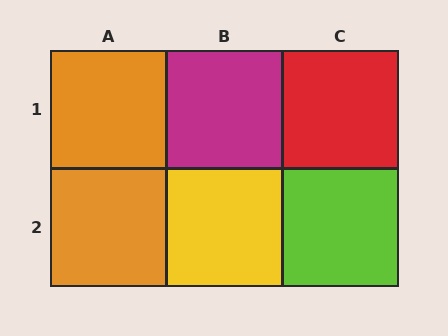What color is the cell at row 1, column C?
Red.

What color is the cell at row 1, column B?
Magenta.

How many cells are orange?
2 cells are orange.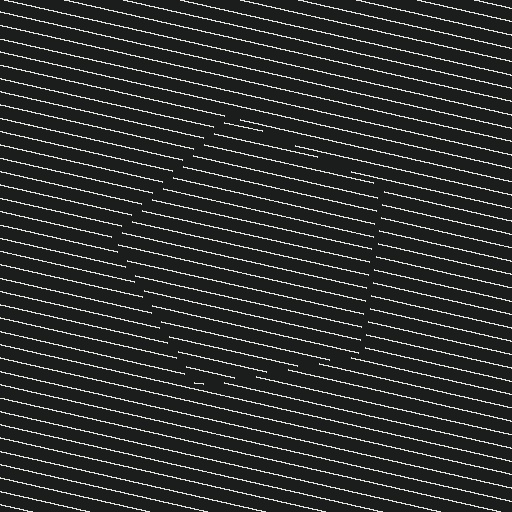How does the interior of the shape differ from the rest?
The interior of the shape contains the same grating, shifted by half a period — the contour is defined by the phase discontinuity where line-ends from the inner and outer gratings abut.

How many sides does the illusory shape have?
5 sides — the line-ends trace a pentagon.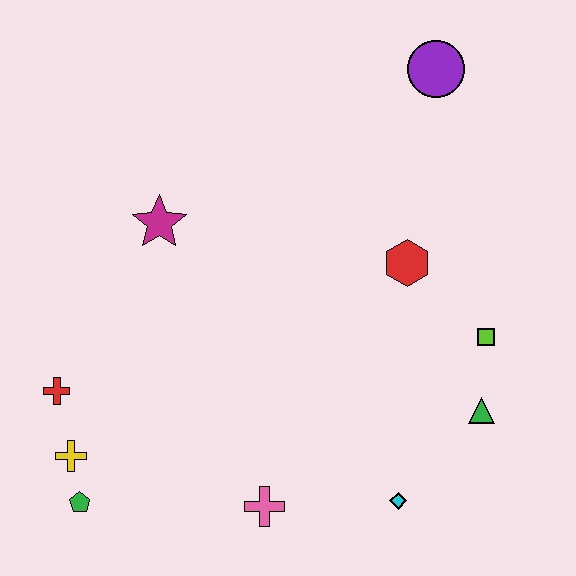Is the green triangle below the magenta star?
Yes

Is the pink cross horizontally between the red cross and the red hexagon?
Yes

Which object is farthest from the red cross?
The purple circle is farthest from the red cross.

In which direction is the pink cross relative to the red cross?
The pink cross is to the right of the red cross.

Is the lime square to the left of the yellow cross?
No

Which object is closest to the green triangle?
The lime square is closest to the green triangle.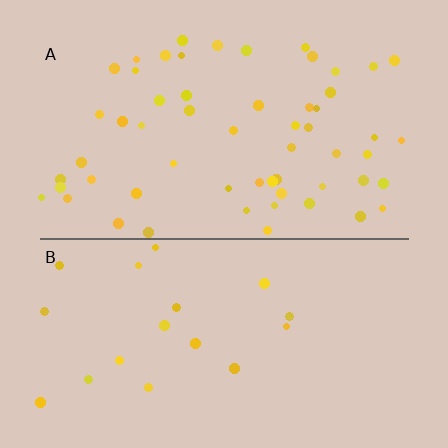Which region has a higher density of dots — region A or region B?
A (the top).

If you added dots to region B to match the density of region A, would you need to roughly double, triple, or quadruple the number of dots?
Approximately triple.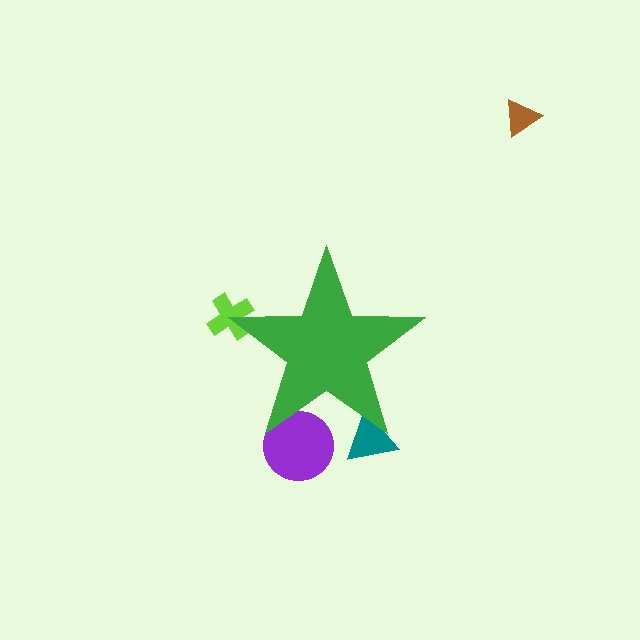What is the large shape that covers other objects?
A green star.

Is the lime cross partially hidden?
Yes, the lime cross is partially hidden behind the green star.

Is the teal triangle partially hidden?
Yes, the teal triangle is partially hidden behind the green star.